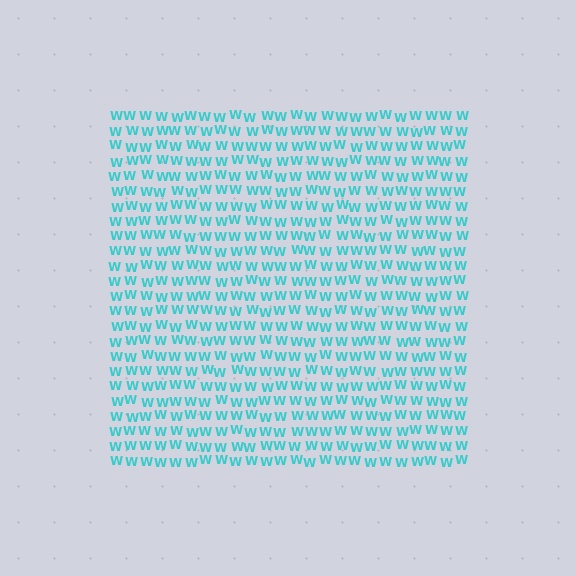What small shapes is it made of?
It is made of small letter W's.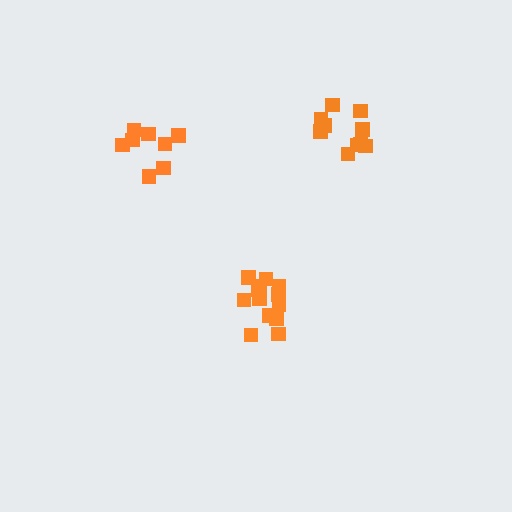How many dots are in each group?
Group 1: 13 dots, Group 2: 8 dots, Group 3: 10 dots (31 total).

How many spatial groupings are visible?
There are 3 spatial groupings.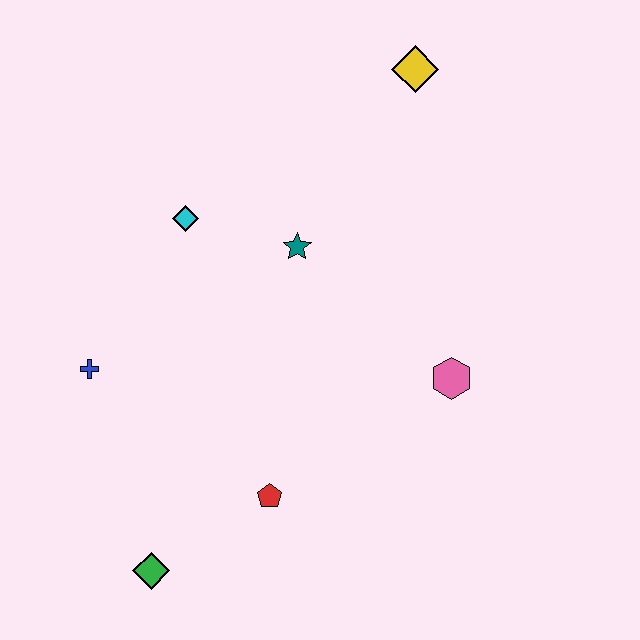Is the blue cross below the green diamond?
No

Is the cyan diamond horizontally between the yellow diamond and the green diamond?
Yes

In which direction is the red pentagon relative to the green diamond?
The red pentagon is to the right of the green diamond.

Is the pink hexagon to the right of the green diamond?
Yes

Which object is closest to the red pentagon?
The green diamond is closest to the red pentagon.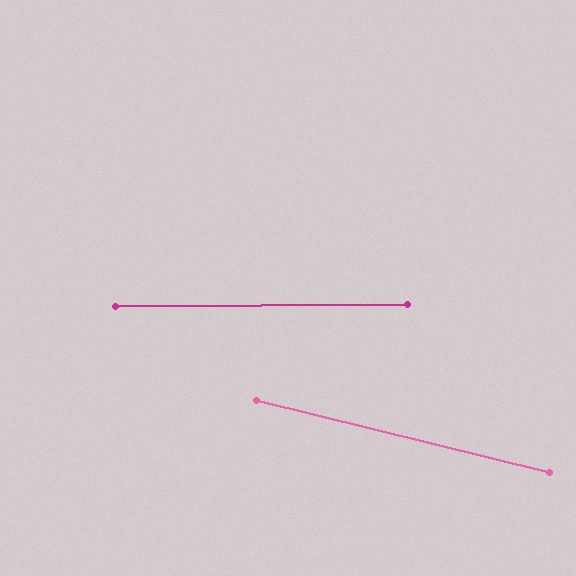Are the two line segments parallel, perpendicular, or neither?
Neither parallel nor perpendicular — they differ by about 14°.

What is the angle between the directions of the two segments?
Approximately 14 degrees.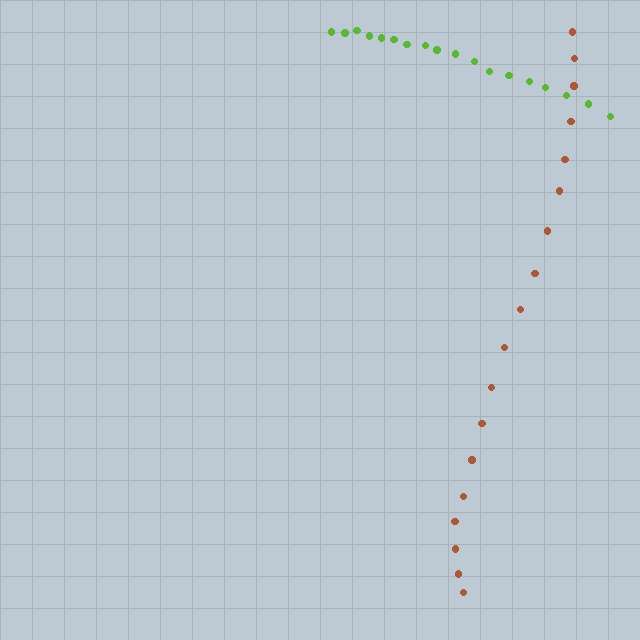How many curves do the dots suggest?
There are 2 distinct paths.